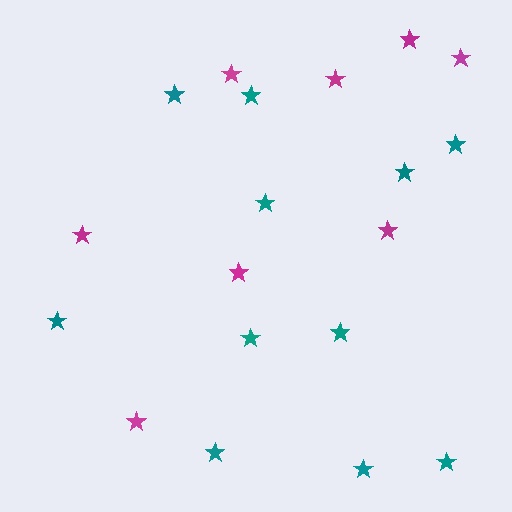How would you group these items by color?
There are 2 groups: one group of teal stars (11) and one group of magenta stars (8).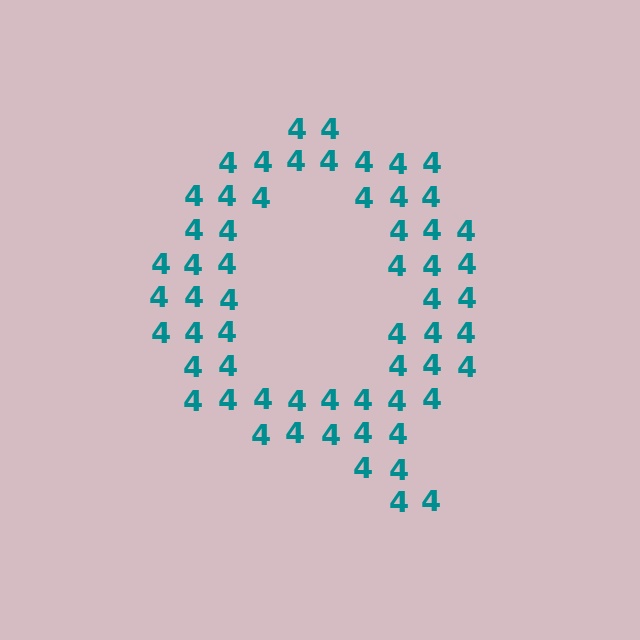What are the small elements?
The small elements are digit 4's.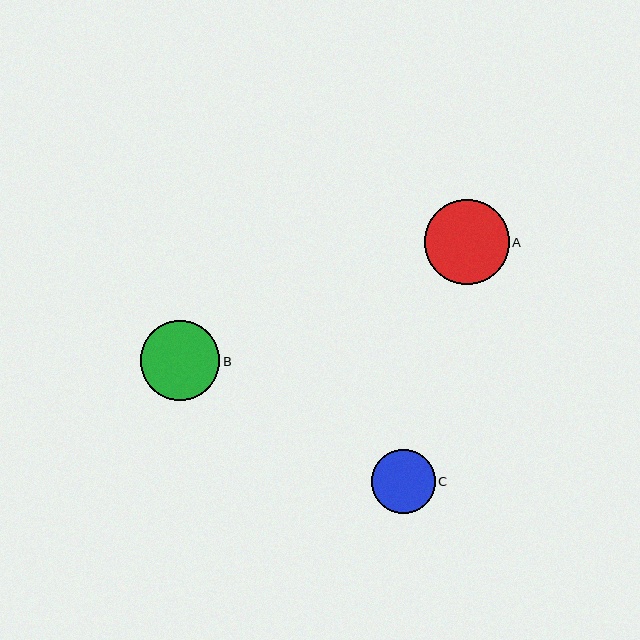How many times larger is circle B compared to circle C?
Circle B is approximately 1.2 times the size of circle C.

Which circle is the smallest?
Circle C is the smallest with a size of approximately 64 pixels.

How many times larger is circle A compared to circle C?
Circle A is approximately 1.3 times the size of circle C.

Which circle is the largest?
Circle A is the largest with a size of approximately 85 pixels.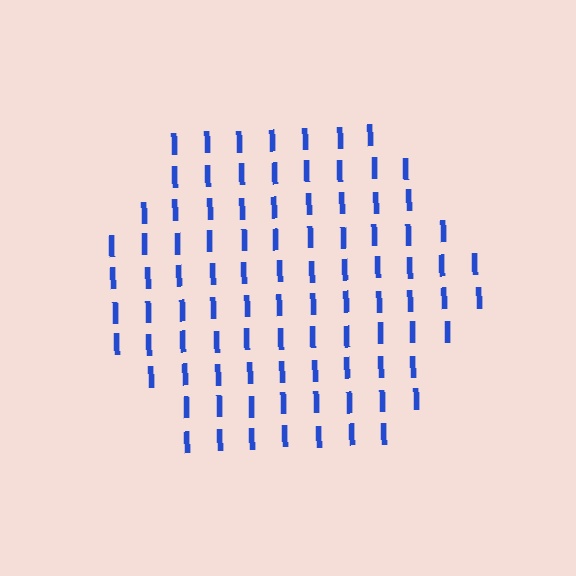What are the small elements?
The small elements are letter I's.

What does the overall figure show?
The overall figure shows a hexagon.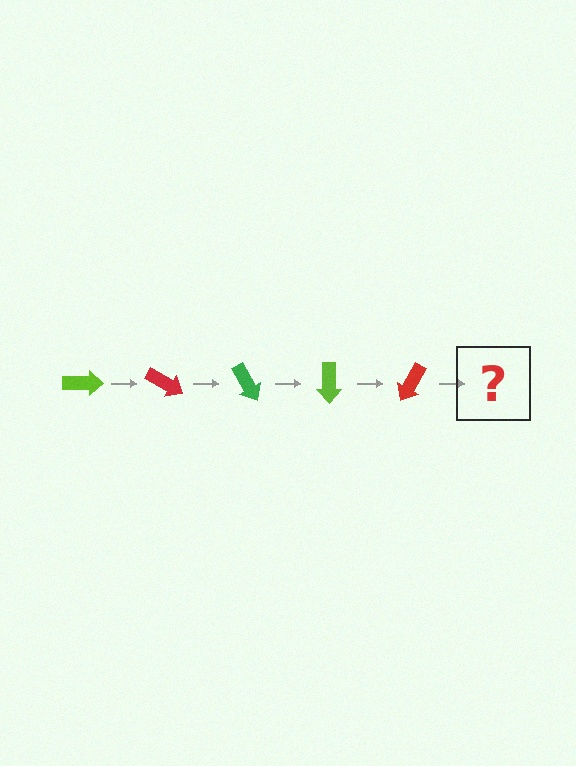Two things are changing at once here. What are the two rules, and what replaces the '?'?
The two rules are that it rotates 30 degrees each step and the color cycles through lime, red, and green. The '?' should be a green arrow, rotated 150 degrees from the start.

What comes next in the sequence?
The next element should be a green arrow, rotated 150 degrees from the start.